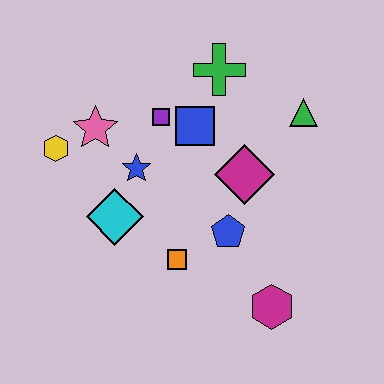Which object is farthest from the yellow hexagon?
The magenta hexagon is farthest from the yellow hexagon.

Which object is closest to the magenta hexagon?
The blue pentagon is closest to the magenta hexagon.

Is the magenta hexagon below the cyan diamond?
Yes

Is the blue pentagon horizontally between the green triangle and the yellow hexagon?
Yes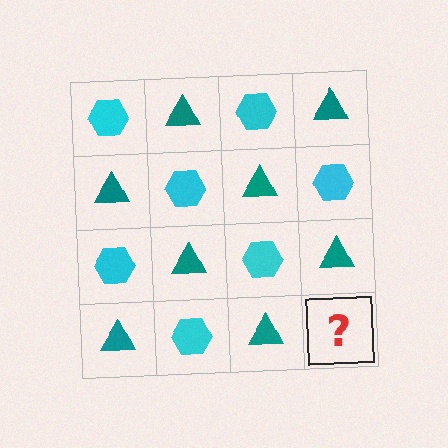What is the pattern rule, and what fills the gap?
The rule is that it alternates cyan hexagon and teal triangle in a checkerboard pattern. The gap should be filled with a cyan hexagon.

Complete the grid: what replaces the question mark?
The question mark should be replaced with a cyan hexagon.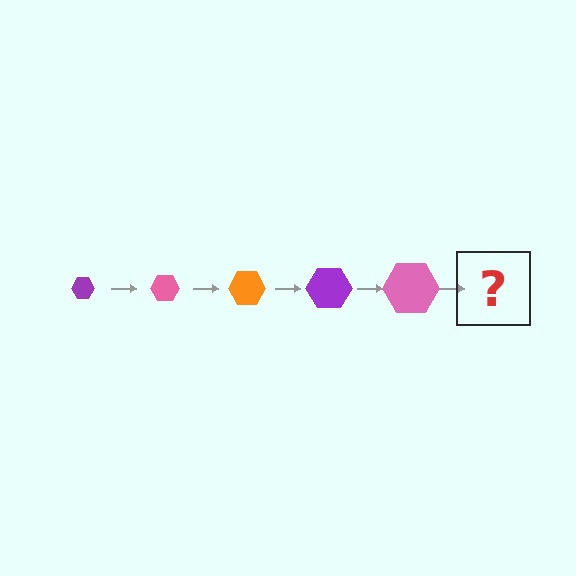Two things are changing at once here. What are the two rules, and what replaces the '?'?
The two rules are that the hexagon grows larger each step and the color cycles through purple, pink, and orange. The '?' should be an orange hexagon, larger than the previous one.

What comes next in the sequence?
The next element should be an orange hexagon, larger than the previous one.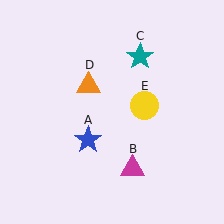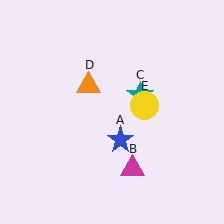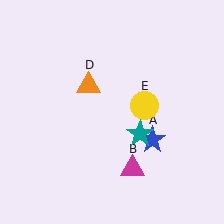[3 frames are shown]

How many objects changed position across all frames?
2 objects changed position: blue star (object A), teal star (object C).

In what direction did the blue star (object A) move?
The blue star (object A) moved right.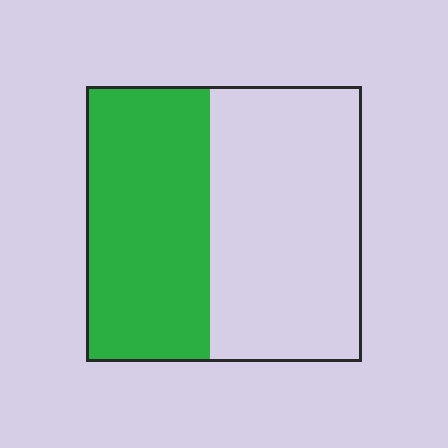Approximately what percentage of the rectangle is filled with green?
Approximately 45%.